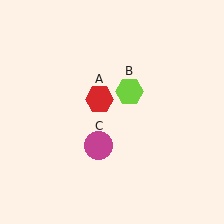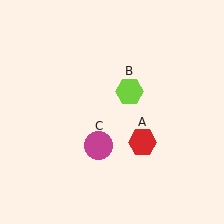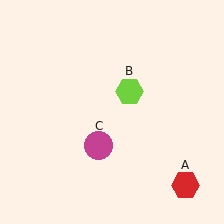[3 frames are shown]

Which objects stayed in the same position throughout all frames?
Lime hexagon (object B) and magenta circle (object C) remained stationary.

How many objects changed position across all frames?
1 object changed position: red hexagon (object A).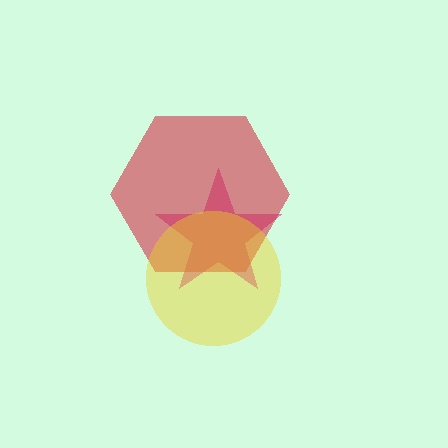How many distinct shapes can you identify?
There are 3 distinct shapes: a magenta star, a red hexagon, a yellow circle.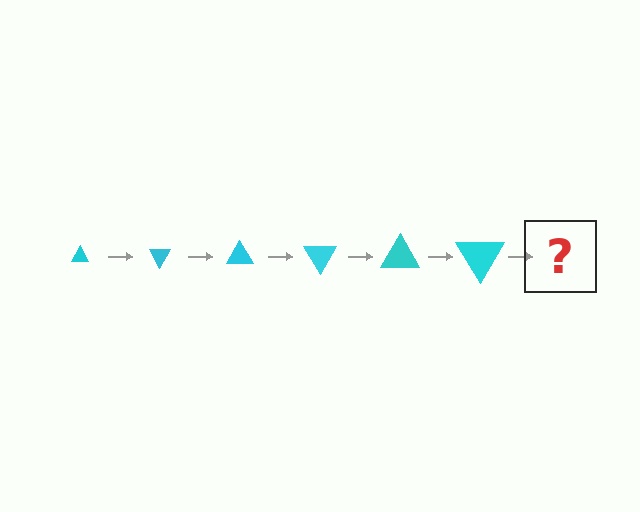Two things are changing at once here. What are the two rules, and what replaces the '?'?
The two rules are that the triangle grows larger each step and it rotates 60 degrees each step. The '?' should be a triangle, larger than the previous one and rotated 360 degrees from the start.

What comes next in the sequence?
The next element should be a triangle, larger than the previous one and rotated 360 degrees from the start.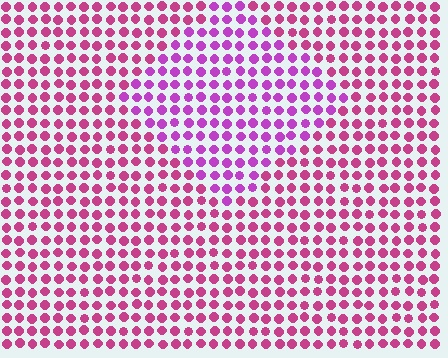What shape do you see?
I see a diamond.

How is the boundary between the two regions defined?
The boundary is defined purely by a slight shift in hue (about 30 degrees). Spacing, size, and orientation are identical on both sides.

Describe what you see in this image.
The image is filled with small magenta elements in a uniform arrangement. A diamond-shaped region is visible where the elements are tinted to a slightly different hue, forming a subtle color boundary.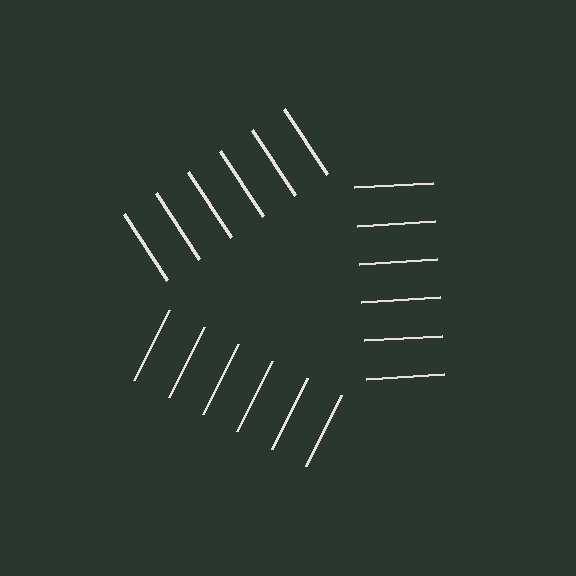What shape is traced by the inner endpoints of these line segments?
An illusory triangle — the line segments terminate on its edges but no continuous stroke is drawn.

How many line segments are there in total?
18 — 6 along each of the 3 edges.